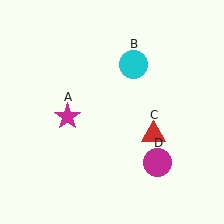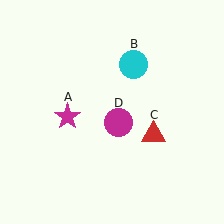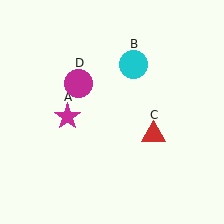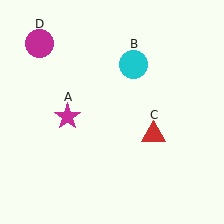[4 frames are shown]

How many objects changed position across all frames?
1 object changed position: magenta circle (object D).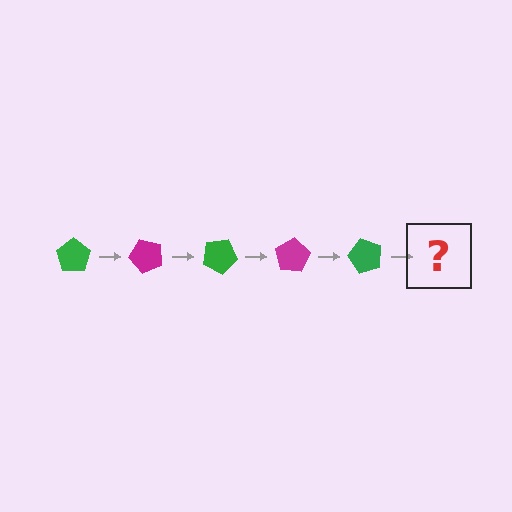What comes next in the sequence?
The next element should be a magenta pentagon, rotated 250 degrees from the start.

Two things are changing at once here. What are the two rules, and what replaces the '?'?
The two rules are that it rotates 50 degrees each step and the color cycles through green and magenta. The '?' should be a magenta pentagon, rotated 250 degrees from the start.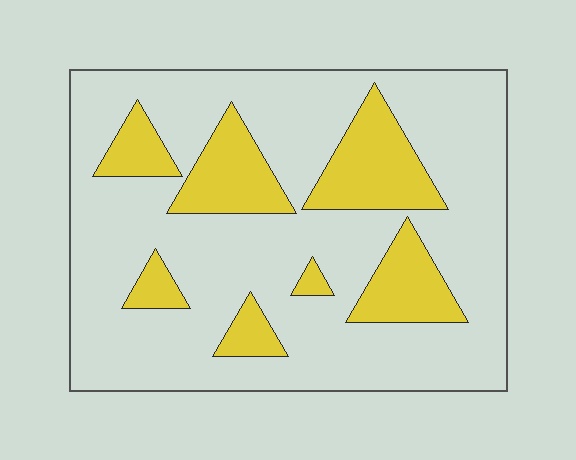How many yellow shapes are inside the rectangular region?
7.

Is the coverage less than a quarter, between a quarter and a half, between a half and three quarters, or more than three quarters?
Less than a quarter.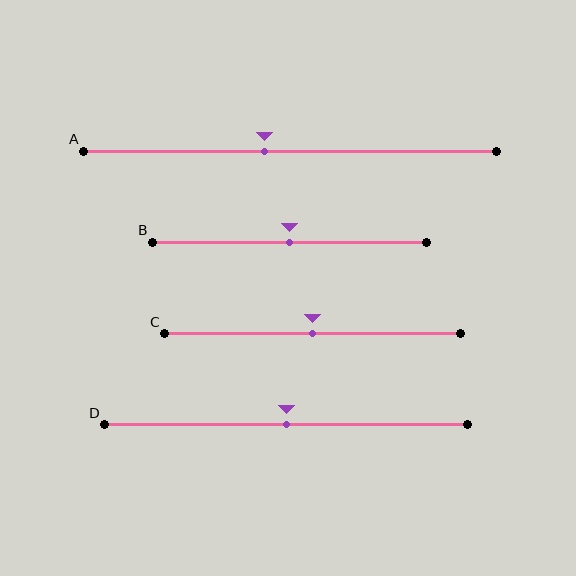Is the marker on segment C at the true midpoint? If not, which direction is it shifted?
Yes, the marker on segment C is at the true midpoint.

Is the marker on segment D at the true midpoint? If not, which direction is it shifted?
Yes, the marker on segment D is at the true midpoint.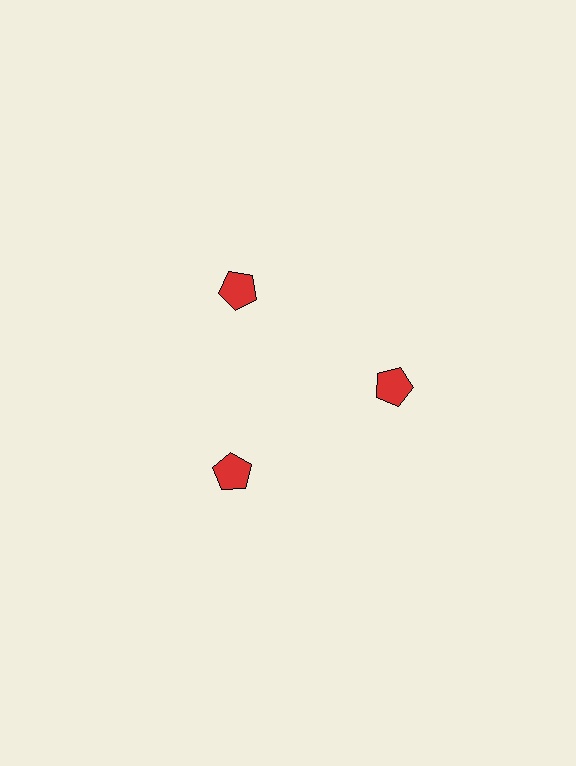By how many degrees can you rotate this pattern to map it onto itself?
The pattern maps onto itself every 120 degrees of rotation.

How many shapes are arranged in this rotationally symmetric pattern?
There are 3 shapes, arranged in 3 groups of 1.